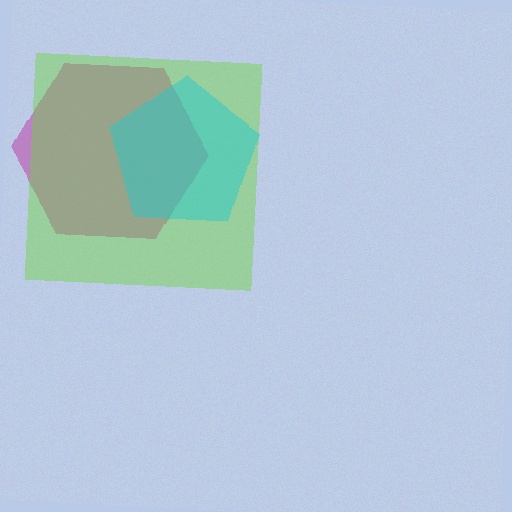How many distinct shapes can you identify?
There are 3 distinct shapes: a magenta hexagon, a lime square, a cyan pentagon.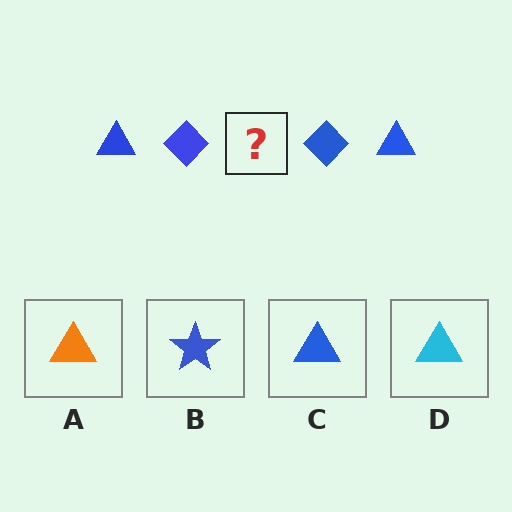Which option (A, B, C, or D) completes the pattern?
C.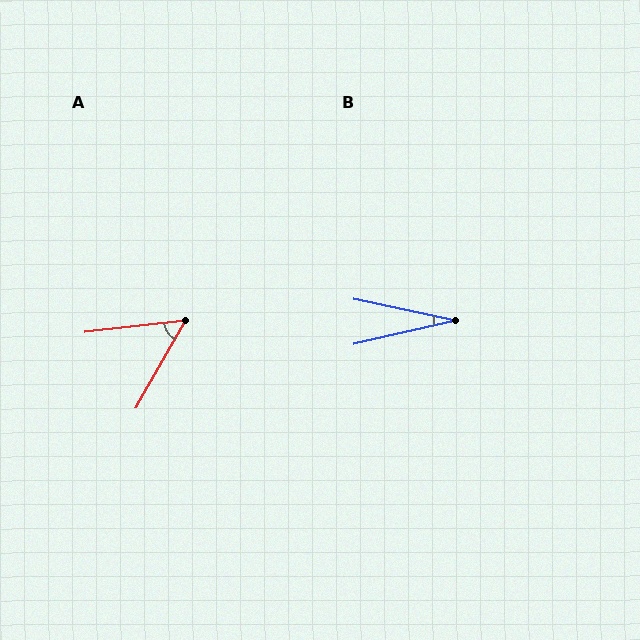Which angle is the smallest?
B, at approximately 25 degrees.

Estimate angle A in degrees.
Approximately 54 degrees.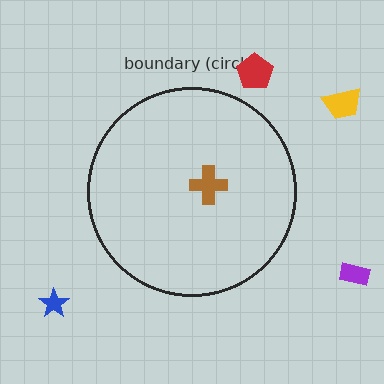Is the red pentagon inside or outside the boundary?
Outside.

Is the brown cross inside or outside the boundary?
Inside.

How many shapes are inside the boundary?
1 inside, 4 outside.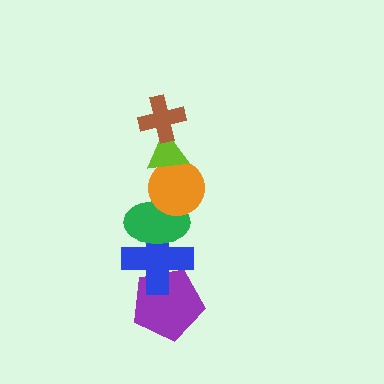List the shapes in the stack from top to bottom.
From top to bottom: the brown cross, the lime triangle, the orange circle, the green ellipse, the blue cross, the purple pentagon.